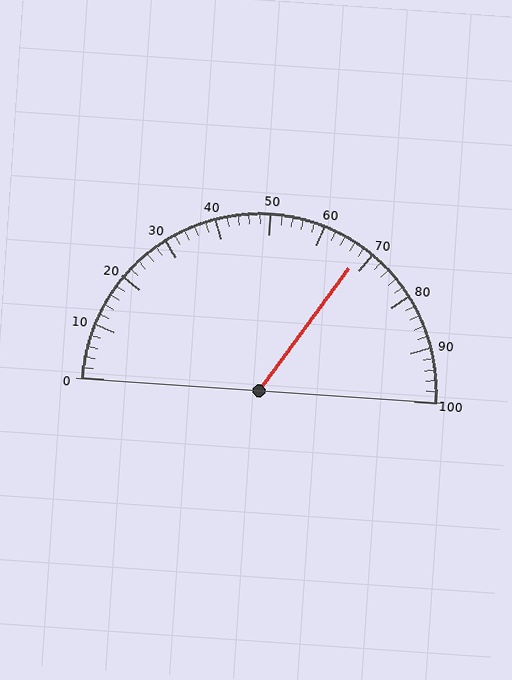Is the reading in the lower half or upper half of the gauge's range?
The reading is in the upper half of the range (0 to 100).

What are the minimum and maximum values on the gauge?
The gauge ranges from 0 to 100.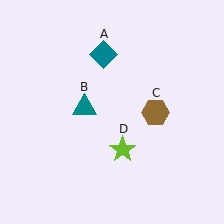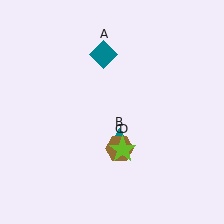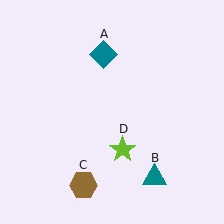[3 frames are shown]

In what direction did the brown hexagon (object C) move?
The brown hexagon (object C) moved down and to the left.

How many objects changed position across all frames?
2 objects changed position: teal triangle (object B), brown hexagon (object C).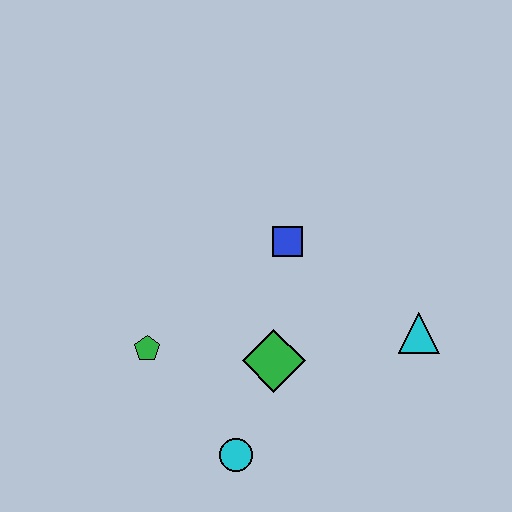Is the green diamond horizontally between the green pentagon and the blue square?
Yes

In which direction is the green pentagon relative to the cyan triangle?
The green pentagon is to the left of the cyan triangle.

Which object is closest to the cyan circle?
The green diamond is closest to the cyan circle.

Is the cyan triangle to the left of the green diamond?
No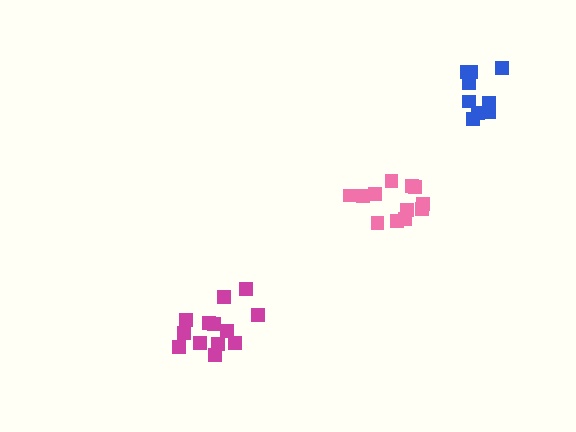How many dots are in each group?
Group 1: 13 dots, Group 2: 12 dots, Group 3: 9 dots (34 total).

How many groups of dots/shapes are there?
There are 3 groups.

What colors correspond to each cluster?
The clusters are colored: magenta, pink, blue.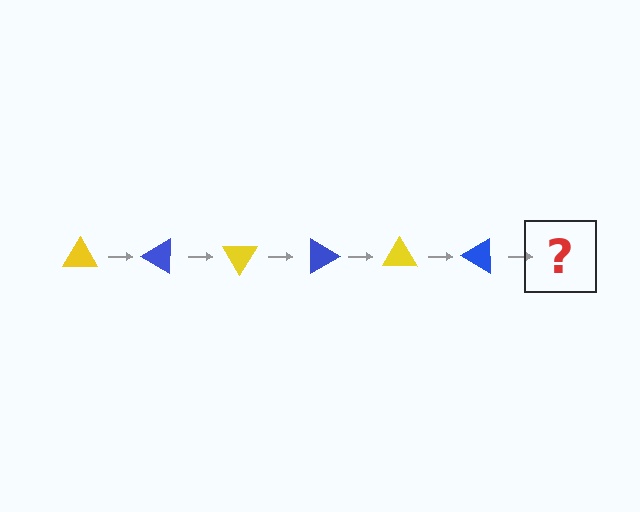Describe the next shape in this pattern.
It should be a yellow triangle, rotated 180 degrees from the start.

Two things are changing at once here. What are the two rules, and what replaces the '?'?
The two rules are that it rotates 30 degrees each step and the color cycles through yellow and blue. The '?' should be a yellow triangle, rotated 180 degrees from the start.